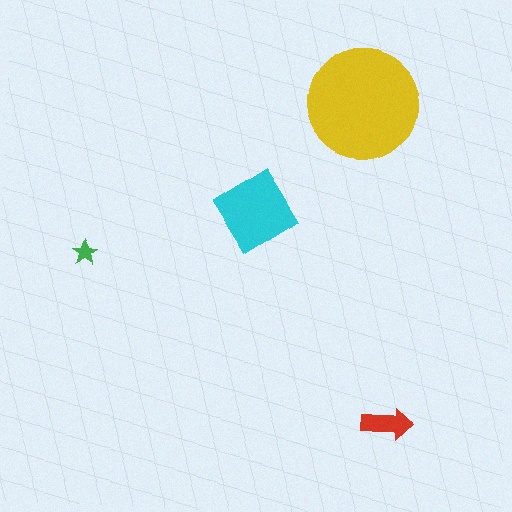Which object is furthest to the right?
The red arrow is rightmost.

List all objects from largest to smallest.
The yellow circle, the cyan diamond, the red arrow, the green star.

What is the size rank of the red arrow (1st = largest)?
3rd.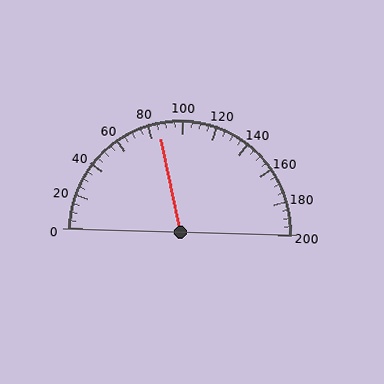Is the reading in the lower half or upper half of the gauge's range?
The reading is in the lower half of the range (0 to 200).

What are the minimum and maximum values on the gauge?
The gauge ranges from 0 to 200.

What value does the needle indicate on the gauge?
The needle indicates approximately 85.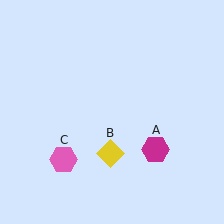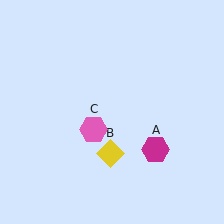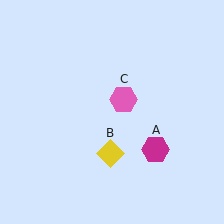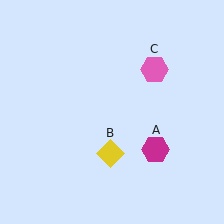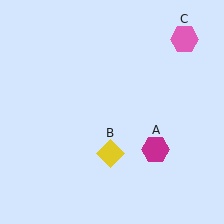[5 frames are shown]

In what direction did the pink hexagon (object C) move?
The pink hexagon (object C) moved up and to the right.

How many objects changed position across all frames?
1 object changed position: pink hexagon (object C).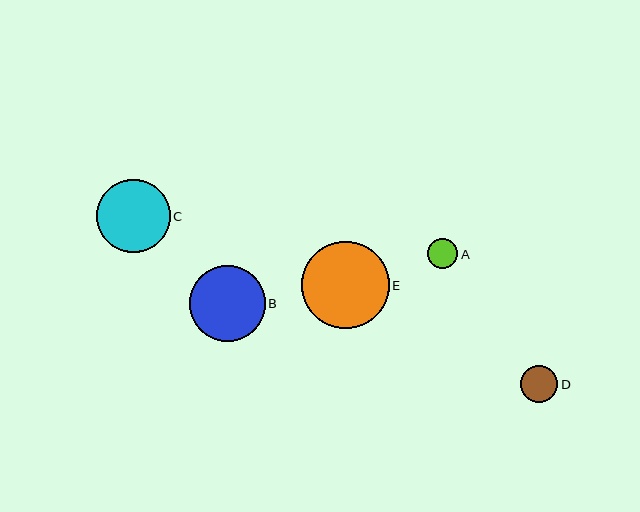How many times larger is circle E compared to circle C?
Circle E is approximately 1.2 times the size of circle C.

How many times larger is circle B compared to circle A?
Circle B is approximately 2.5 times the size of circle A.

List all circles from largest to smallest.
From largest to smallest: E, B, C, D, A.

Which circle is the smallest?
Circle A is the smallest with a size of approximately 30 pixels.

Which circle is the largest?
Circle E is the largest with a size of approximately 88 pixels.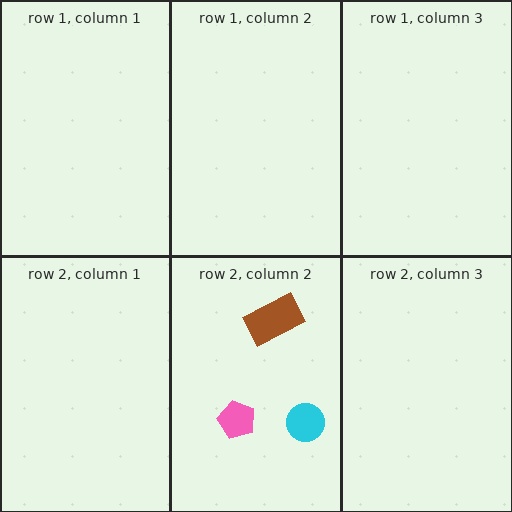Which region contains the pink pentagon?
The row 2, column 2 region.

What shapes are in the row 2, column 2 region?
The brown rectangle, the pink pentagon, the cyan circle.